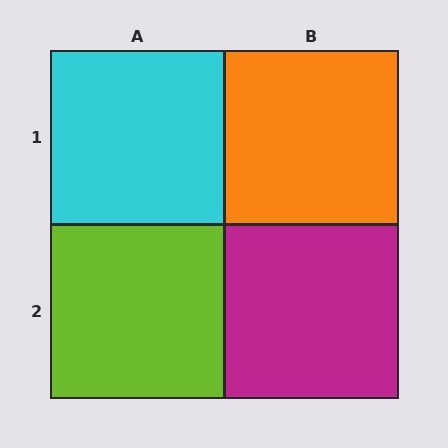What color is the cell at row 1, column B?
Orange.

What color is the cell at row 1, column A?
Cyan.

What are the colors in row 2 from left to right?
Lime, magenta.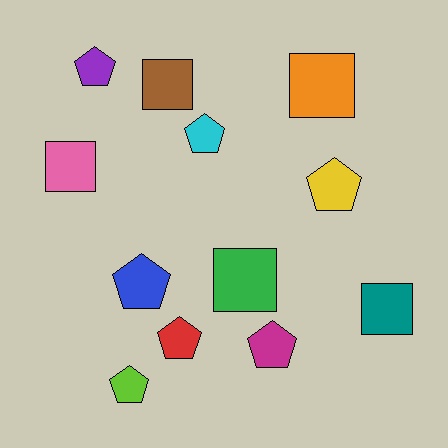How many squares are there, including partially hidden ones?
There are 5 squares.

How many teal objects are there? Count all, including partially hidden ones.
There is 1 teal object.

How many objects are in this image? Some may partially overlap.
There are 12 objects.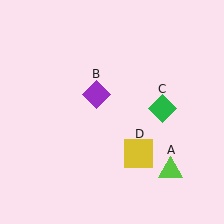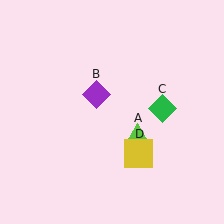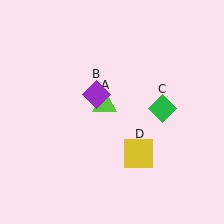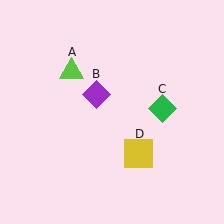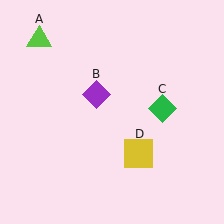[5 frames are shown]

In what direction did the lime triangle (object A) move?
The lime triangle (object A) moved up and to the left.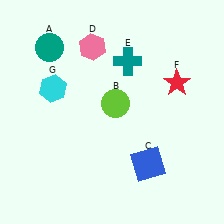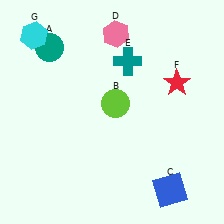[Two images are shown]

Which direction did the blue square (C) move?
The blue square (C) moved down.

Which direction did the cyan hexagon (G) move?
The cyan hexagon (G) moved up.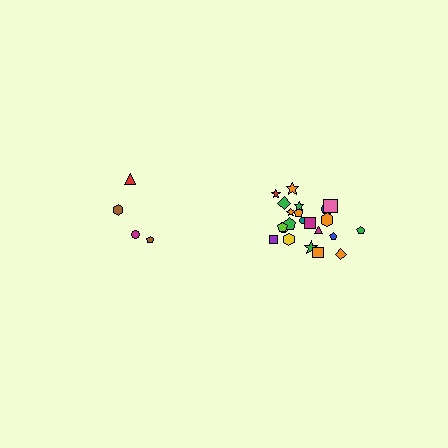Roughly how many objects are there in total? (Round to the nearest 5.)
Roughly 25 objects in total.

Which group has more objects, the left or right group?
The right group.